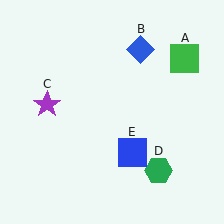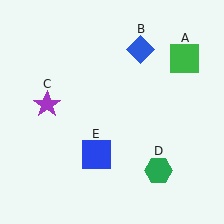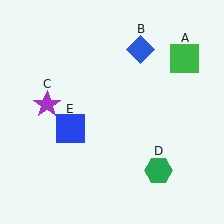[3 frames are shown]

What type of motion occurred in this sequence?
The blue square (object E) rotated clockwise around the center of the scene.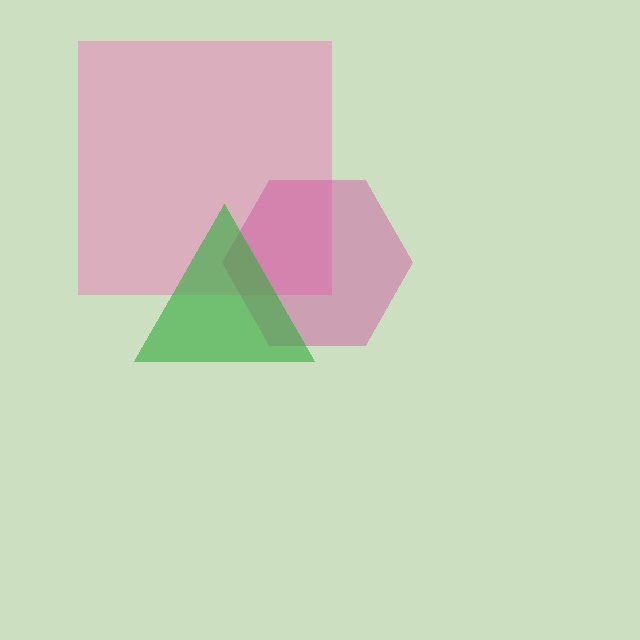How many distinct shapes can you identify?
There are 3 distinct shapes: a pink square, a magenta hexagon, a green triangle.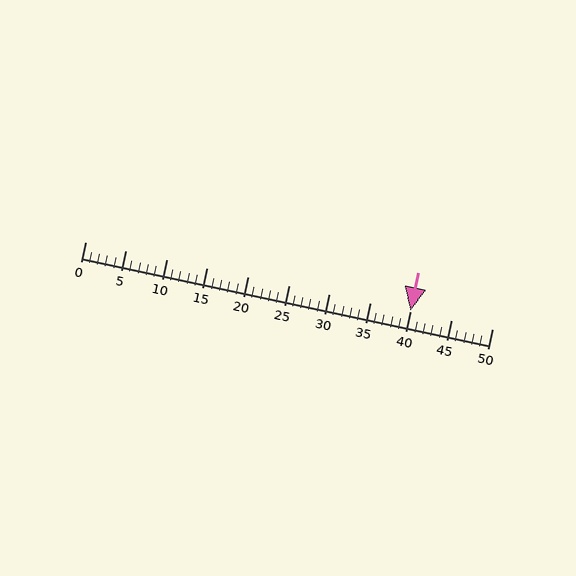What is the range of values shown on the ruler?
The ruler shows values from 0 to 50.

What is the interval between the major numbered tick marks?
The major tick marks are spaced 5 units apart.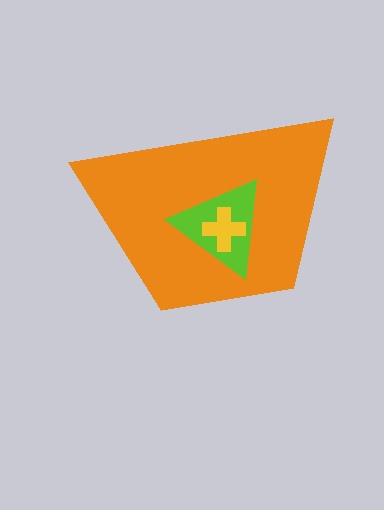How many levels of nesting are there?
3.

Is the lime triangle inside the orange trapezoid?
Yes.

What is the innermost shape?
The yellow cross.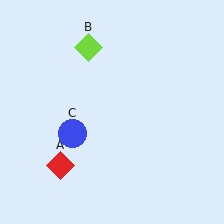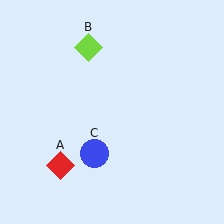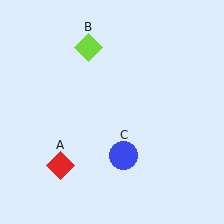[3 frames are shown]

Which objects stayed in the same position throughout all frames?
Red diamond (object A) and lime diamond (object B) remained stationary.